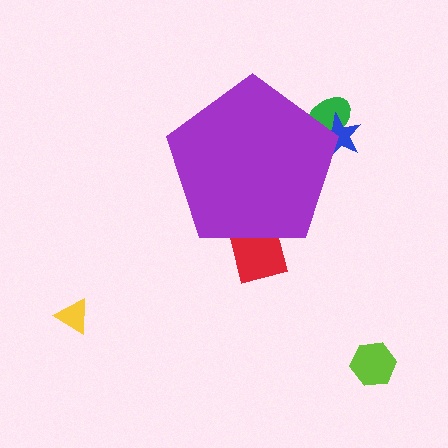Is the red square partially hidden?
Yes, the red square is partially hidden behind the purple pentagon.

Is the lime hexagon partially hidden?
No, the lime hexagon is fully visible.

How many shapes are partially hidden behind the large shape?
3 shapes are partially hidden.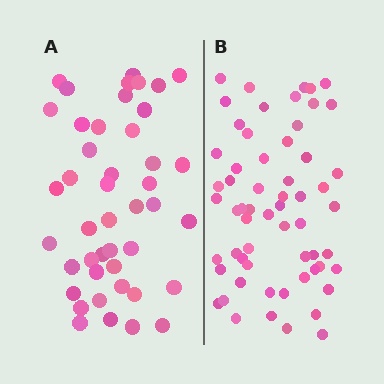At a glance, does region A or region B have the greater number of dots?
Region B (the right region) has more dots.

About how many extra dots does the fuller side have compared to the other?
Region B has approximately 15 more dots than region A.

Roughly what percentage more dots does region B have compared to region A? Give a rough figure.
About 35% more.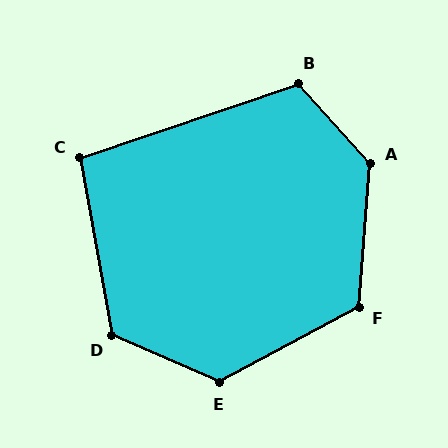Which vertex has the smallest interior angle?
C, at approximately 99 degrees.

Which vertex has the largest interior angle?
A, at approximately 133 degrees.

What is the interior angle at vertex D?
Approximately 123 degrees (obtuse).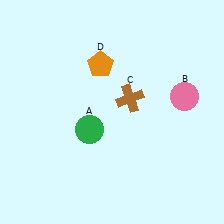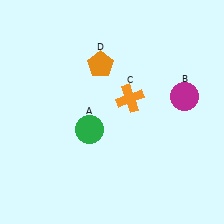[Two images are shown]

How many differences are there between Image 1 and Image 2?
There are 2 differences between the two images.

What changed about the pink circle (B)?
In Image 1, B is pink. In Image 2, it changed to magenta.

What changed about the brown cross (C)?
In Image 1, C is brown. In Image 2, it changed to orange.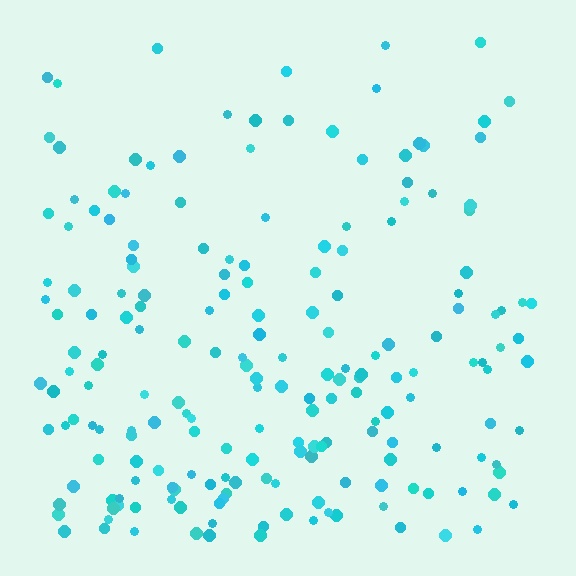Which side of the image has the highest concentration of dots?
The bottom.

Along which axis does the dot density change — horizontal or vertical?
Vertical.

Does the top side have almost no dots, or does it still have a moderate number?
Still a moderate number, just noticeably fewer than the bottom.